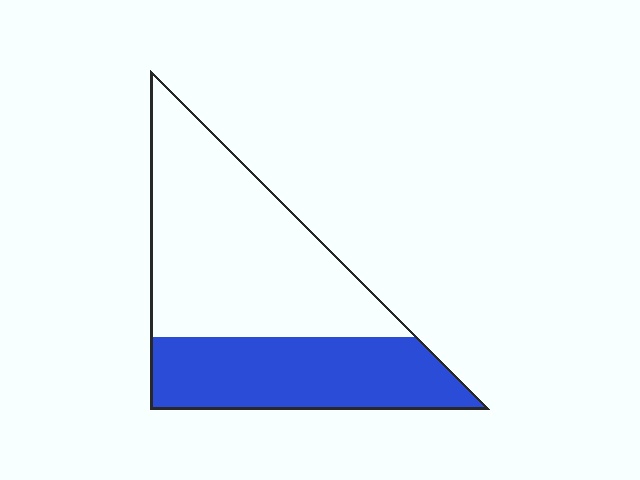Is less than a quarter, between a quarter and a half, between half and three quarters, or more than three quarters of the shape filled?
Between a quarter and a half.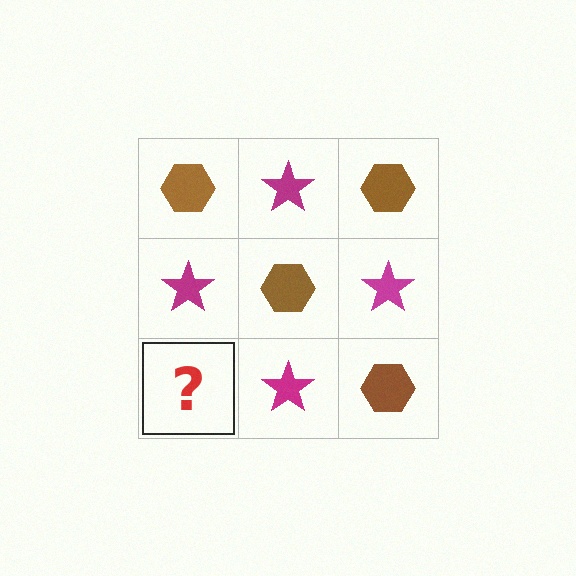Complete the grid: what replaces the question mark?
The question mark should be replaced with a brown hexagon.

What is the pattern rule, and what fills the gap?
The rule is that it alternates brown hexagon and magenta star in a checkerboard pattern. The gap should be filled with a brown hexagon.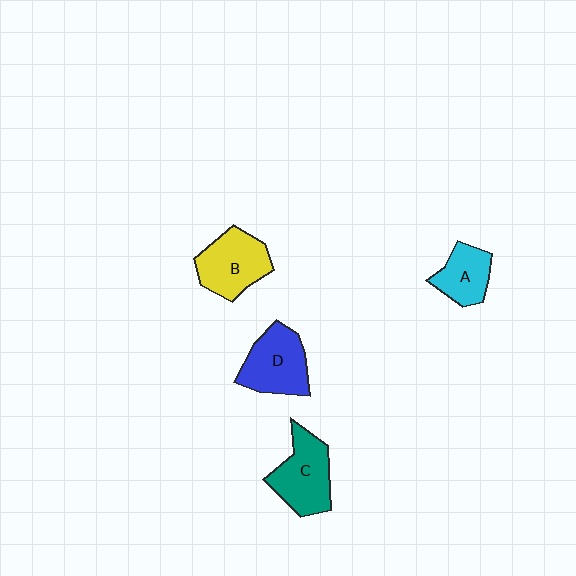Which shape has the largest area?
Shape C (teal).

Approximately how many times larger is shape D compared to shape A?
Approximately 1.4 times.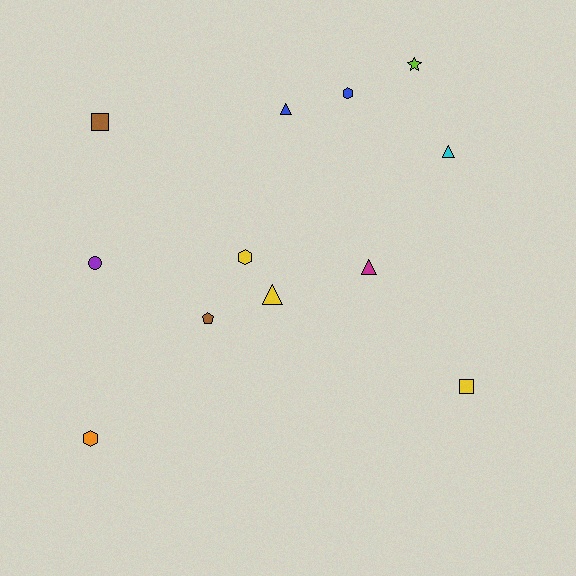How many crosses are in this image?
There are no crosses.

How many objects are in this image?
There are 12 objects.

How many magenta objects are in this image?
There is 1 magenta object.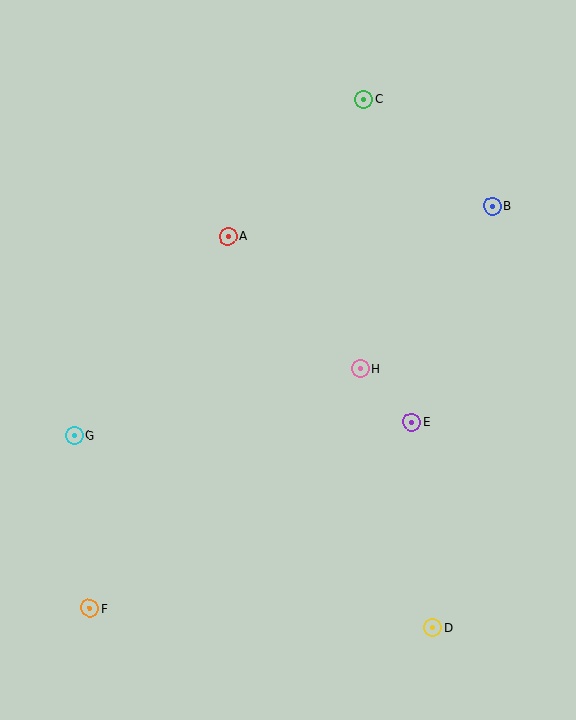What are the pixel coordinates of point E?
Point E is at (412, 422).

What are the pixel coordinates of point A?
Point A is at (228, 237).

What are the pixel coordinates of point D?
Point D is at (432, 628).